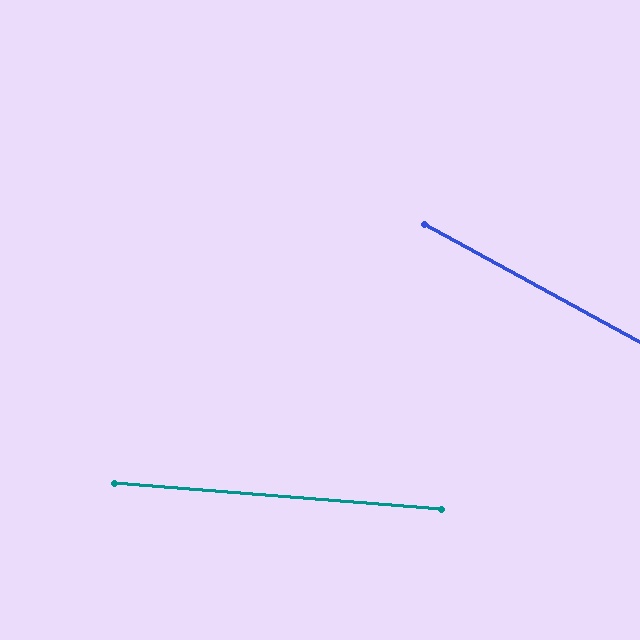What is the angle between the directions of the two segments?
Approximately 24 degrees.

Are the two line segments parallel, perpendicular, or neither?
Neither parallel nor perpendicular — they differ by about 24°.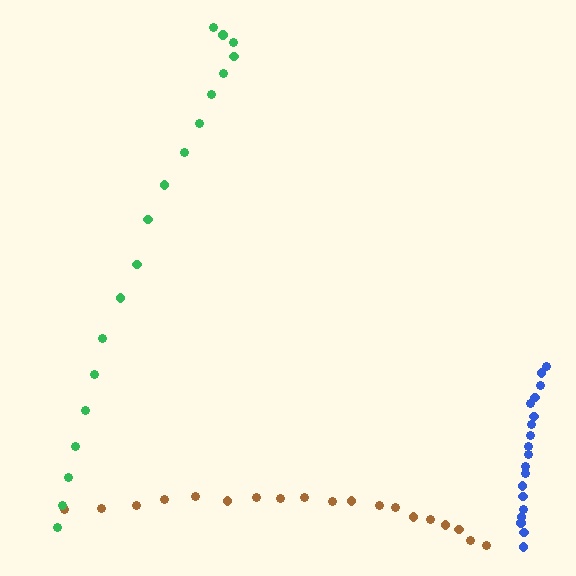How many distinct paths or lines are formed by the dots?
There are 3 distinct paths.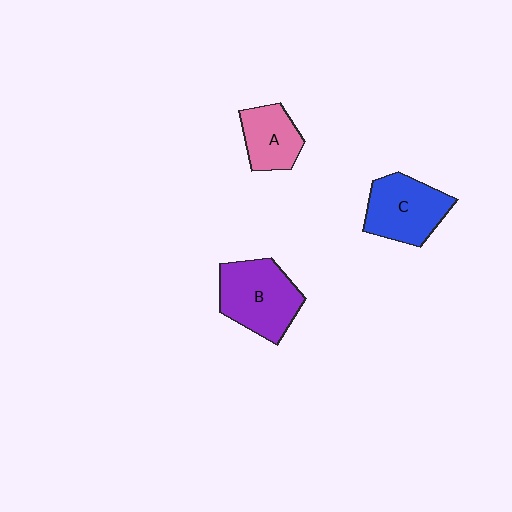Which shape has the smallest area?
Shape A (pink).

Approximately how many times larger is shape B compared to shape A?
Approximately 1.6 times.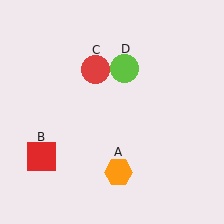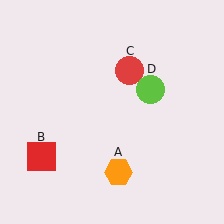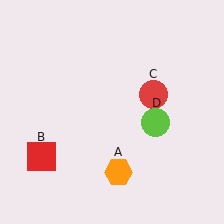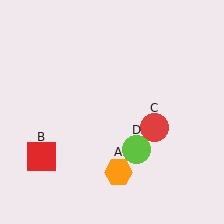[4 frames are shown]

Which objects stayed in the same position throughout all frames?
Orange hexagon (object A) and red square (object B) remained stationary.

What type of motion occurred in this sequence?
The red circle (object C), lime circle (object D) rotated clockwise around the center of the scene.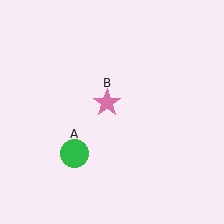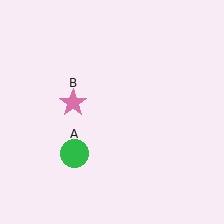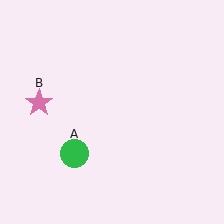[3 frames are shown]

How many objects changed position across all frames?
1 object changed position: pink star (object B).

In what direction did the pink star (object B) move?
The pink star (object B) moved left.